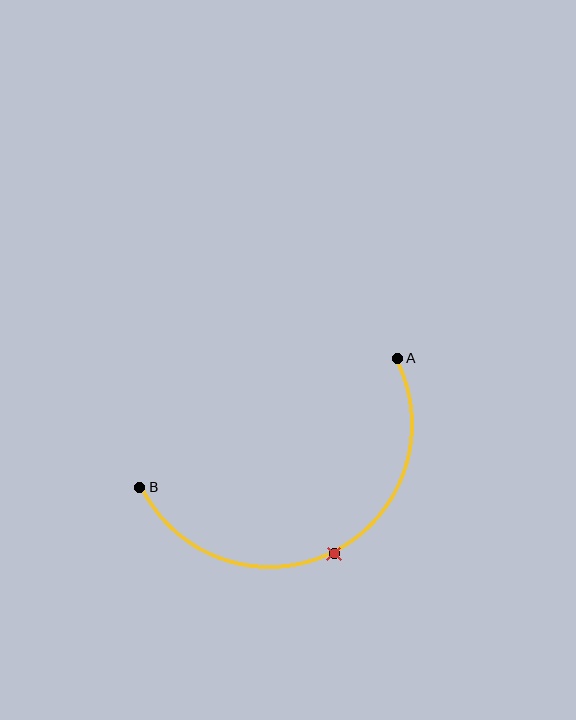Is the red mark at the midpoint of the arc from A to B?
Yes. The red mark lies on the arc at equal arc-length from both A and B — it is the arc midpoint.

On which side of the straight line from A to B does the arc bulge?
The arc bulges below the straight line connecting A and B.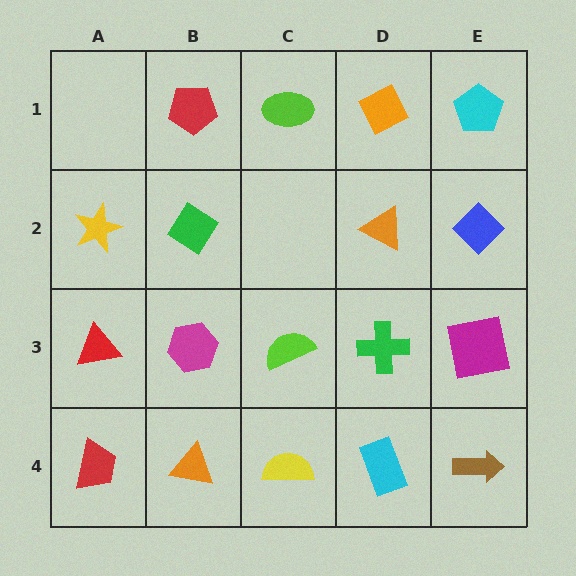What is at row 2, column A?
A yellow star.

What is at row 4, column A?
A red trapezoid.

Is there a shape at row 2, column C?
No, that cell is empty.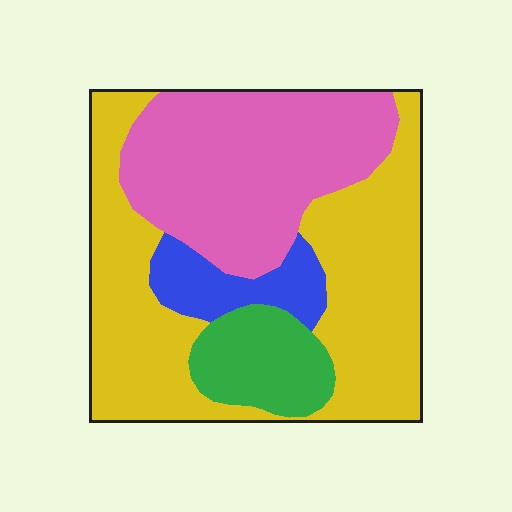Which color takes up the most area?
Yellow, at roughly 45%.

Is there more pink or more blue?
Pink.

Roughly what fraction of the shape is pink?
Pink takes up about one third (1/3) of the shape.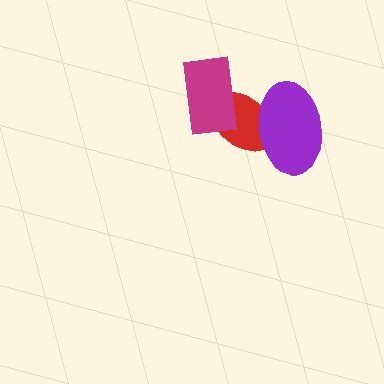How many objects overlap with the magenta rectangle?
1 object overlaps with the magenta rectangle.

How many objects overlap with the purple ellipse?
1 object overlaps with the purple ellipse.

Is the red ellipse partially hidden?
Yes, it is partially covered by another shape.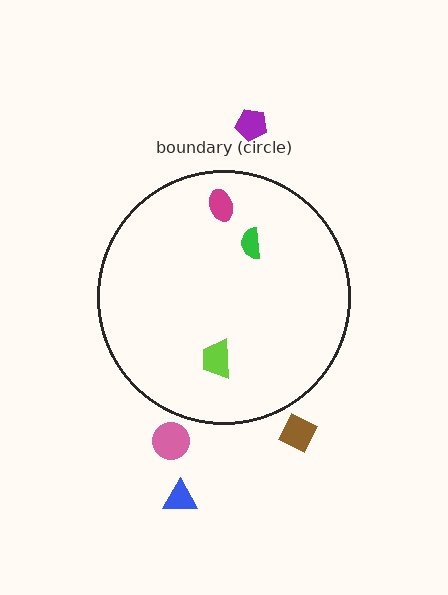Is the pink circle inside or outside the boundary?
Outside.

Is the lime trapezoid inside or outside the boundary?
Inside.